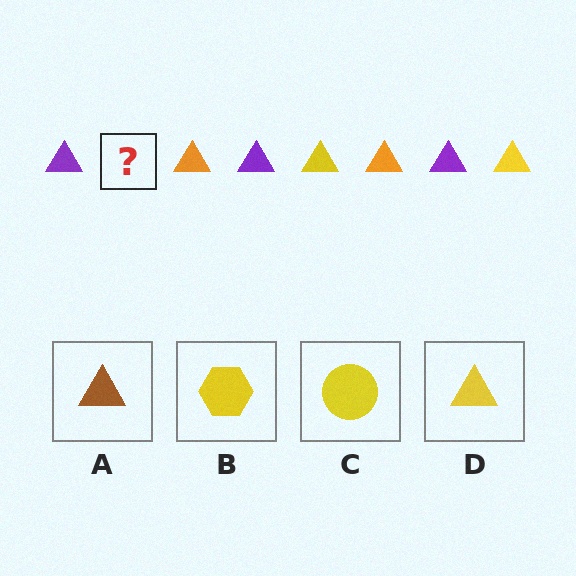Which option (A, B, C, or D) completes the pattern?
D.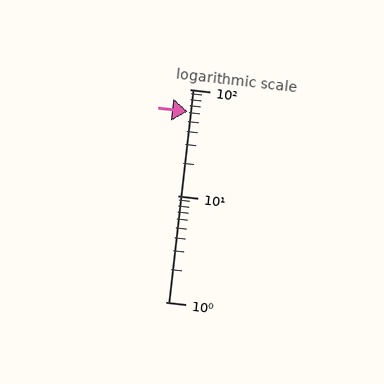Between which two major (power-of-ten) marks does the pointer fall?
The pointer is between 10 and 100.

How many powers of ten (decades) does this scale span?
The scale spans 2 decades, from 1 to 100.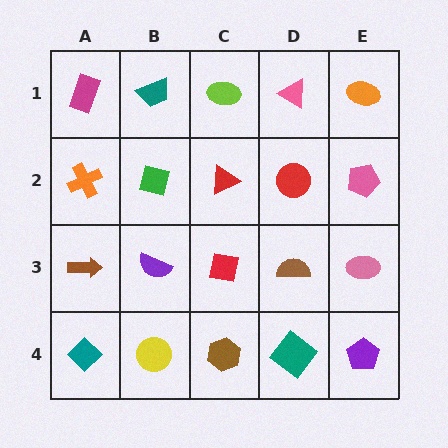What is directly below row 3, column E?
A purple pentagon.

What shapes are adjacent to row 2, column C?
A lime ellipse (row 1, column C), a red square (row 3, column C), a green square (row 2, column B), a red circle (row 2, column D).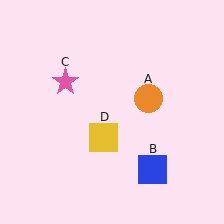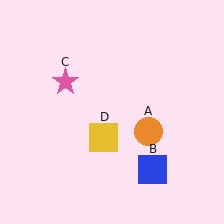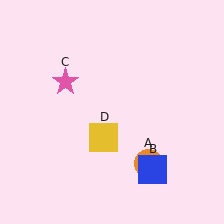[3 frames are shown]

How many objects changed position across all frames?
1 object changed position: orange circle (object A).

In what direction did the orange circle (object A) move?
The orange circle (object A) moved down.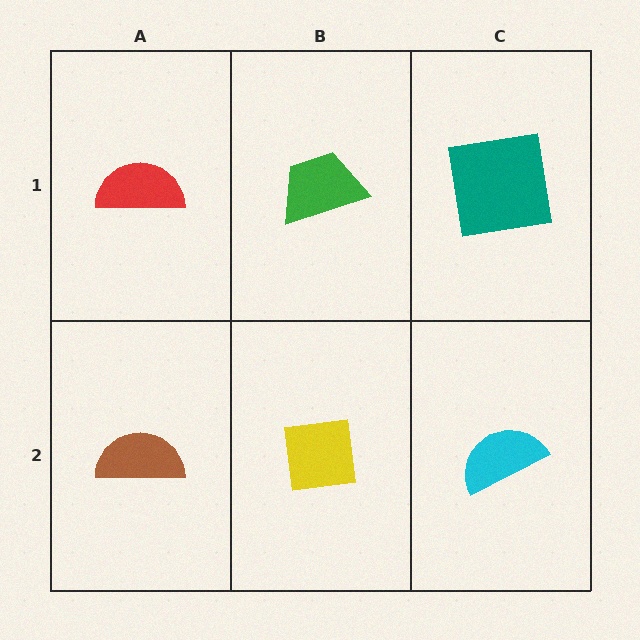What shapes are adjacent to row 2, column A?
A red semicircle (row 1, column A), a yellow square (row 2, column B).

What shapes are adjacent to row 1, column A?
A brown semicircle (row 2, column A), a green trapezoid (row 1, column B).